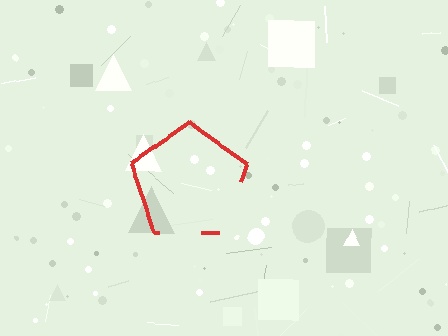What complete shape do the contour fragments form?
The contour fragments form a pentagon.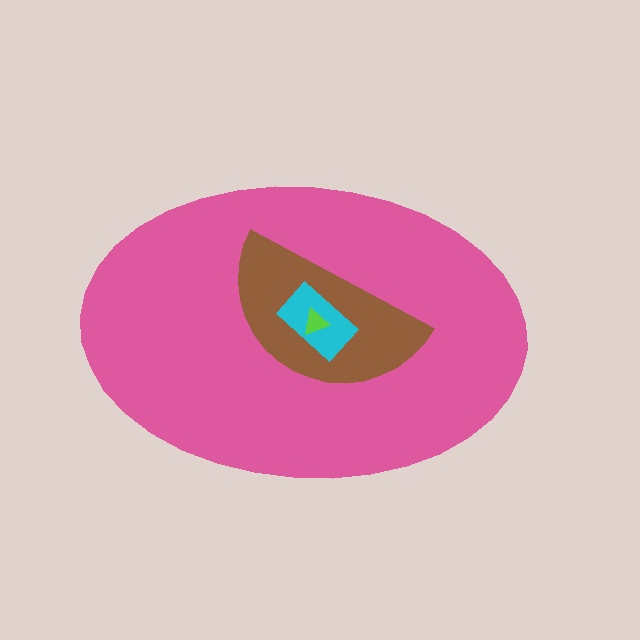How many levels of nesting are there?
4.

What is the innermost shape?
The lime triangle.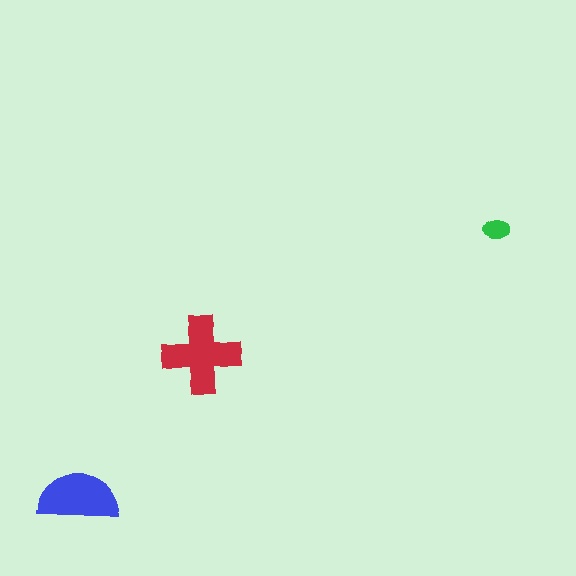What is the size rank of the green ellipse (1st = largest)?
3rd.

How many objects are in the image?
There are 3 objects in the image.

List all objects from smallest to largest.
The green ellipse, the blue semicircle, the red cross.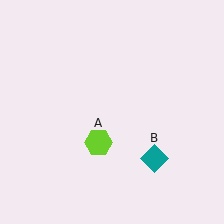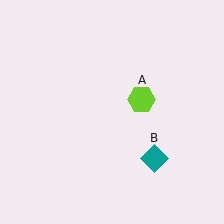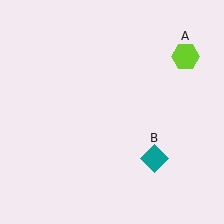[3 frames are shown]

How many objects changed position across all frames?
1 object changed position: lime hexagon (object A).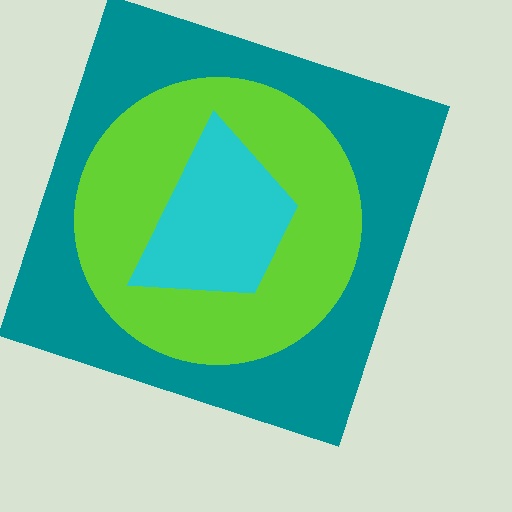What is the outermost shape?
The teal square.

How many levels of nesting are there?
3.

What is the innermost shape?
The cyan trapezoid.